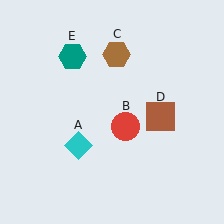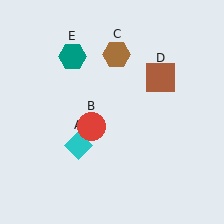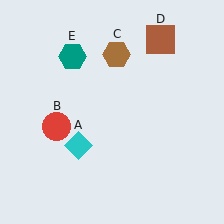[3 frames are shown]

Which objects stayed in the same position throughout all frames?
Cyan diamond (object A) and brown hexagon (object C) and teal hexagon (object E) remained stationary.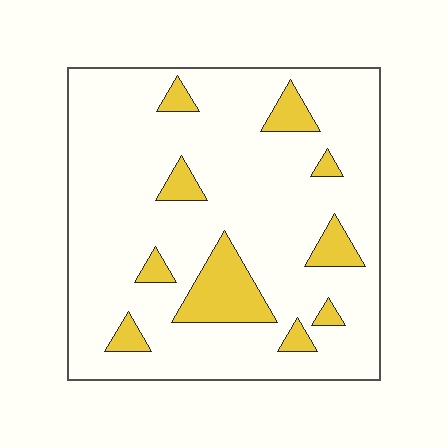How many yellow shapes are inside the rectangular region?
10.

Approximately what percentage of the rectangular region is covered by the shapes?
Approximately 15%.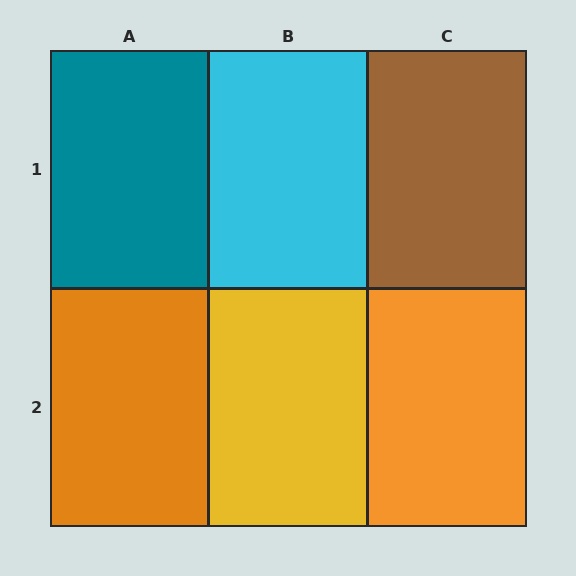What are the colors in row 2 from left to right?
Orange, yellow, orange.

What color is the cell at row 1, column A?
Teal.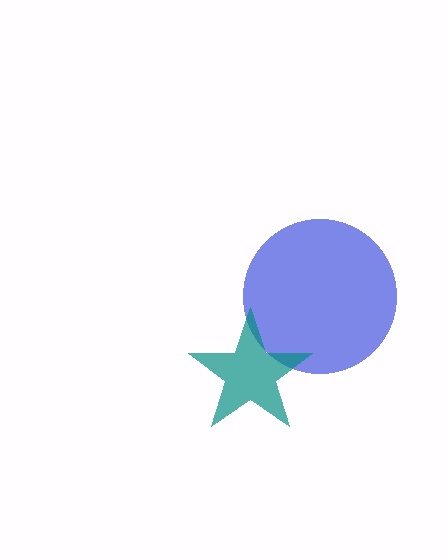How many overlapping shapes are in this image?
There are 2 overlapping shapes in the image.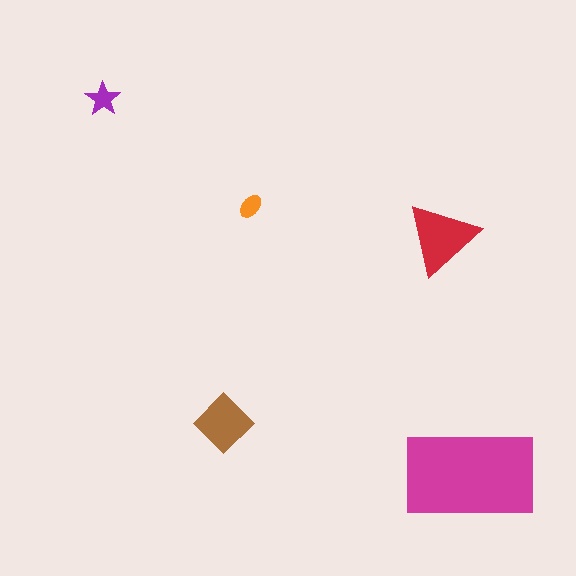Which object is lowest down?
The magenta rectangle is bottommost.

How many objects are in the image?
There are 5 objects in the image.